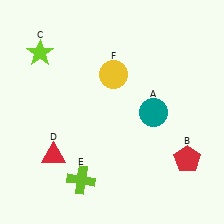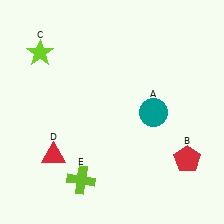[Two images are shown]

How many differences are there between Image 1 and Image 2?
There is 1 difference between the two images.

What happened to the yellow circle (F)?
The yellow circle (F) was removed in Image 2. It was in the top-right area of Image 1.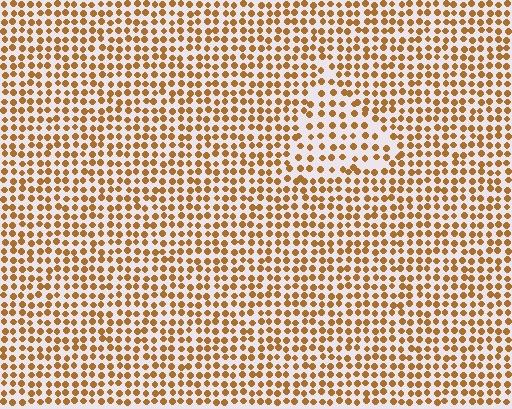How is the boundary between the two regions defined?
The boundary is defined by a change in element density (approximately 1.5x ratio). All elements are the same color, size, and shape.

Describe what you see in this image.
The image contains small brown elements arranged at two different densities. A triangle-shaped region is visible where the elements are less densely packed than the surrounding area.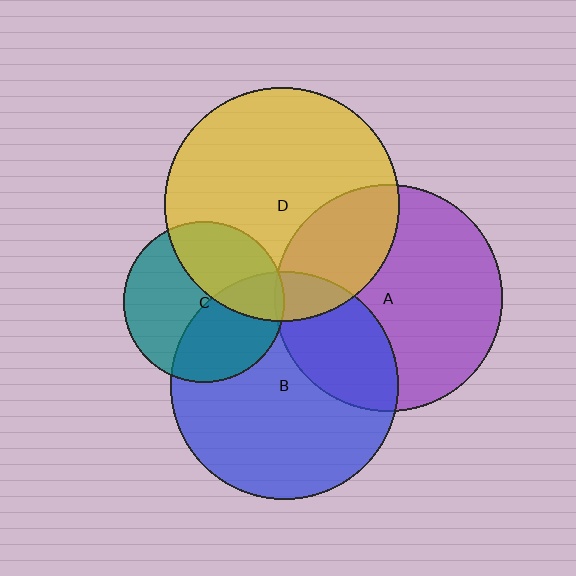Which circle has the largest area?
Circle D (yellow).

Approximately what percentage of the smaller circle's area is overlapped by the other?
Approximately 30%.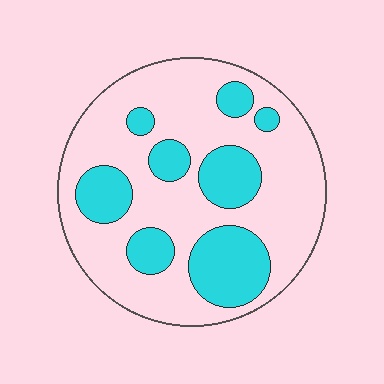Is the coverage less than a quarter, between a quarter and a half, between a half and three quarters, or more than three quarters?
Between a quarter and a half.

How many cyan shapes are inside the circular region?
8.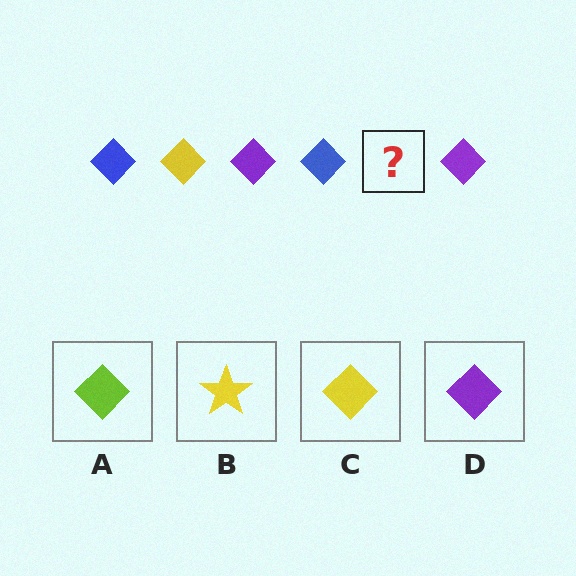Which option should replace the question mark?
Option C.